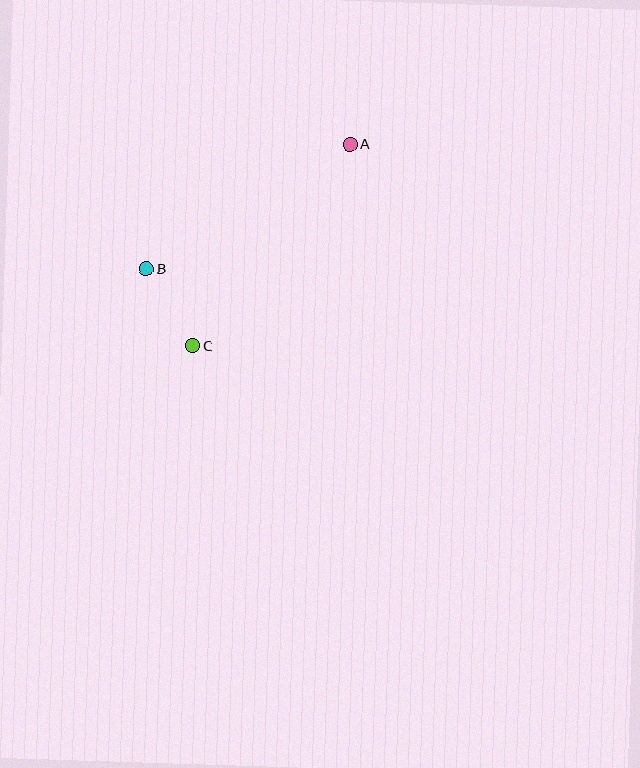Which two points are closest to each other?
Points B and C are closest to each other.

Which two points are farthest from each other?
Points A and C are farthest from each other.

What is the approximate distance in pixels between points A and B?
The distance between A and B is approximately 238 pixels.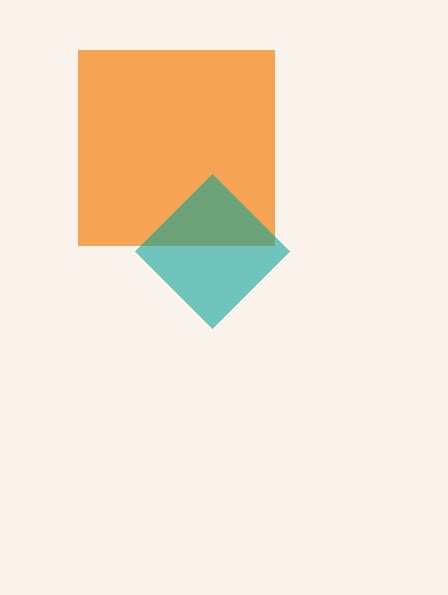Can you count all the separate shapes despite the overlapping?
Yes, there are 2 separate shapes.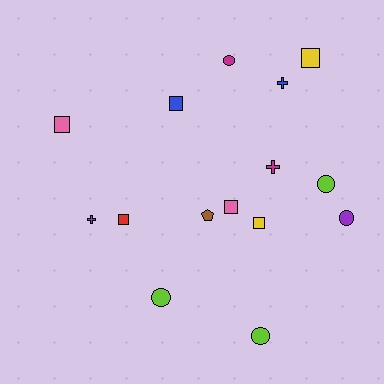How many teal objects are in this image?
There are no teal objects.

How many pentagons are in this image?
There is 1 pentagon.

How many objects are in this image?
There are 15 objects.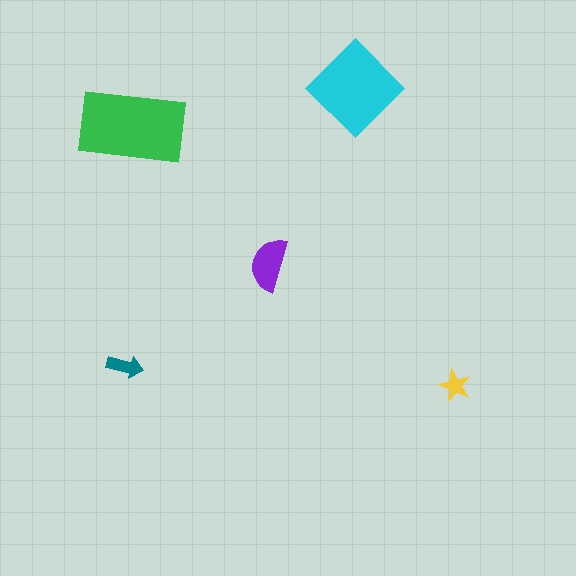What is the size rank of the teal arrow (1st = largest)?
4th.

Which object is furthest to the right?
The yellow star is rightmost.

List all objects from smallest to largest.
The yellow star, the teal arrow, the purple semicircle, the cyan diamond, the green rectangle.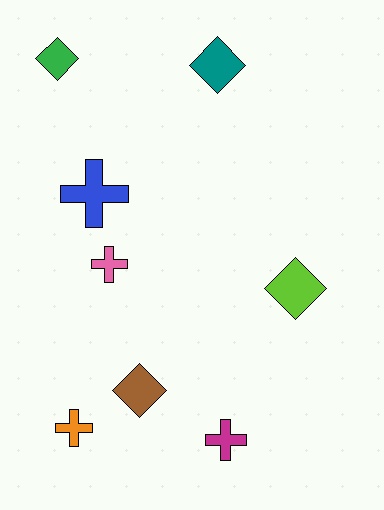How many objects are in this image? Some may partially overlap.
There are 8 objects.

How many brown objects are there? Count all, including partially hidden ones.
There is 1 brown object.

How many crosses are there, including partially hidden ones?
There are 4 crosses.